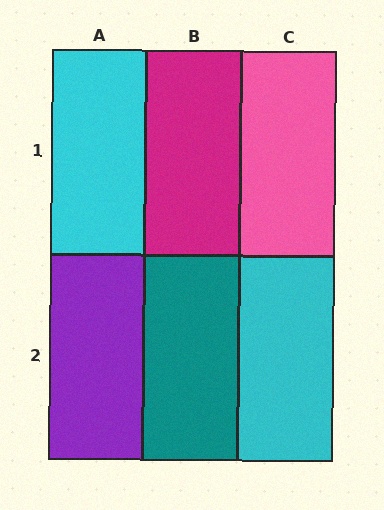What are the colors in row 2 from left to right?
Purple, teal, cyan.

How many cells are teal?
1 cell is teal.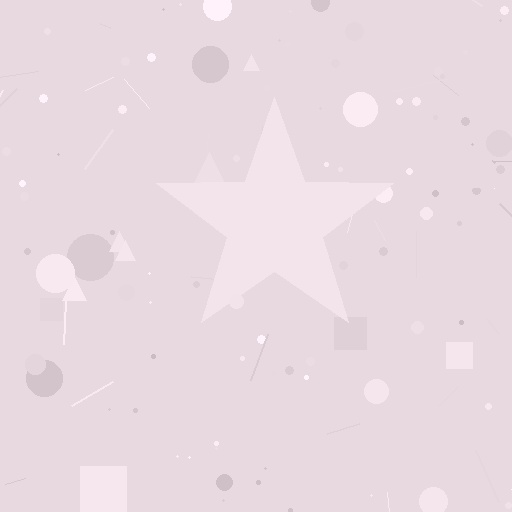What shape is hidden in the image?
A star is hidden in the image.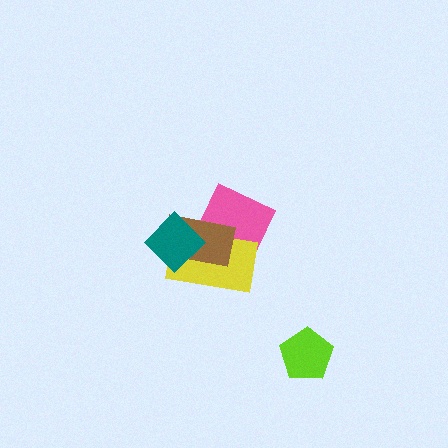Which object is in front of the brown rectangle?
The teal diamond is in front of the brown rectangle.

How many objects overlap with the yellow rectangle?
3 objects overlap with the yellow rectangle.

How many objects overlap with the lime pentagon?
0 objects overlap with the lime pentagon.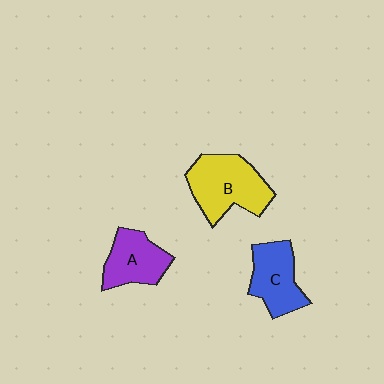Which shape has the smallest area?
Shape A (purple).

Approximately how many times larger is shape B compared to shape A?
Approximately 1.4 times.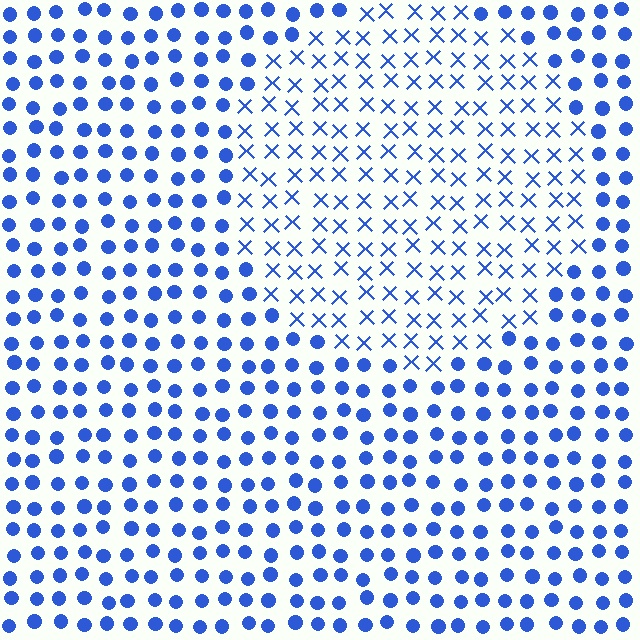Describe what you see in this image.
The image is filled with small blue elements arranged in a uniform grid. A circle-shaped region contains X marks, while the surrounding area contains circles. The boundary is defined purely by the change in element shape.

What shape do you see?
I see a circle.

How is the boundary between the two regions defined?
The boundary is defined by a change in element shape: X marks inside vs. circles outside. All elements share the same color and spacing.